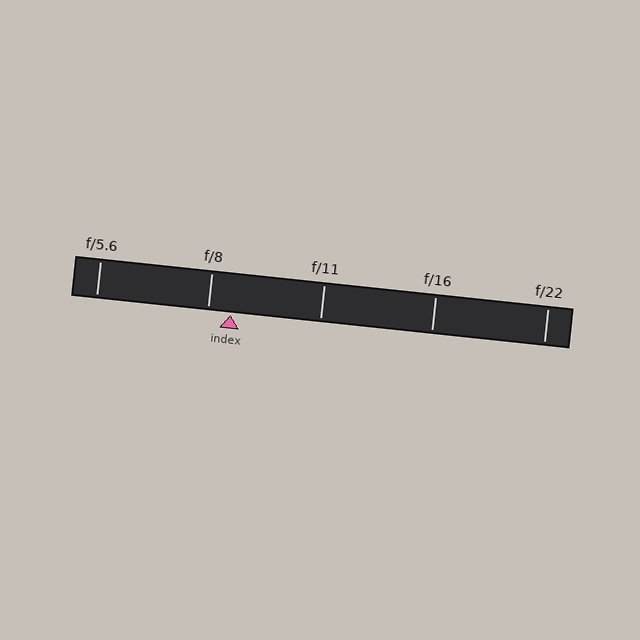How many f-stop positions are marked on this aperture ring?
There are 5 f-stop positions marked.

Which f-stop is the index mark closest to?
The index mark is closest to f/8.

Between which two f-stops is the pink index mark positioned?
The index mark is between f/8 and f/11.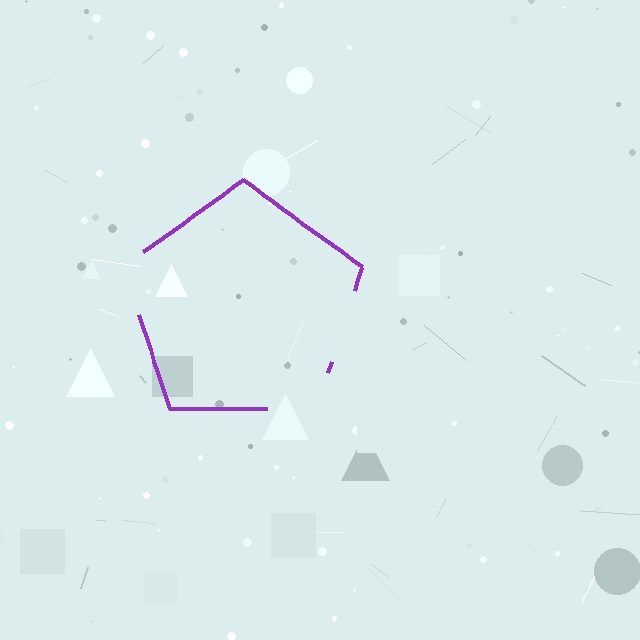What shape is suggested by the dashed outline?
The dashed outline suggests a pentagon.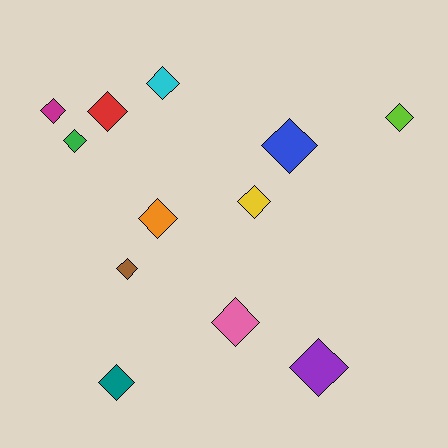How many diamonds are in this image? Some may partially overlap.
There are 12 diamonds.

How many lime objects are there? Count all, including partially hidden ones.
There is 1 lime object.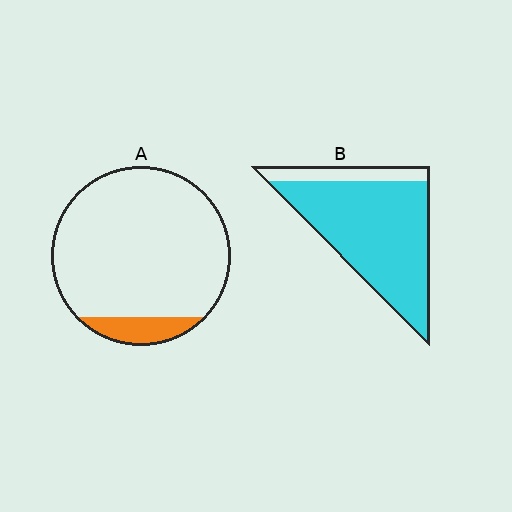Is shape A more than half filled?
No.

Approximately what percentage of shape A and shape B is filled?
A is approximately 10% and B is approximately 85%.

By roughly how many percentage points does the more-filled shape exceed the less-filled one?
By roughly 75 percentage points (B over A).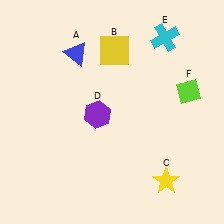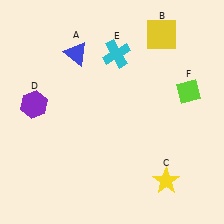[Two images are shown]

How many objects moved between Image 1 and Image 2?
3 objects moved between the two images.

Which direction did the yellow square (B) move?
The yellow square (B) moved right.